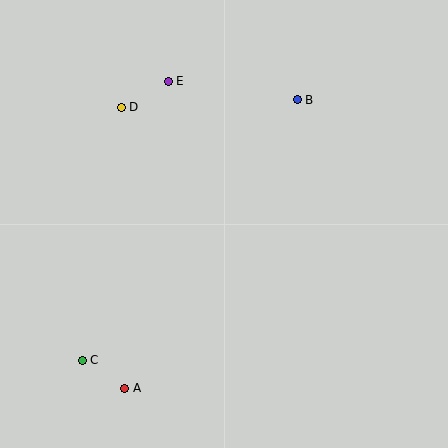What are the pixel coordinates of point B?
Point B is at (297, 100).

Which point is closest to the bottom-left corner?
Point C is closest to the bottom-left corner.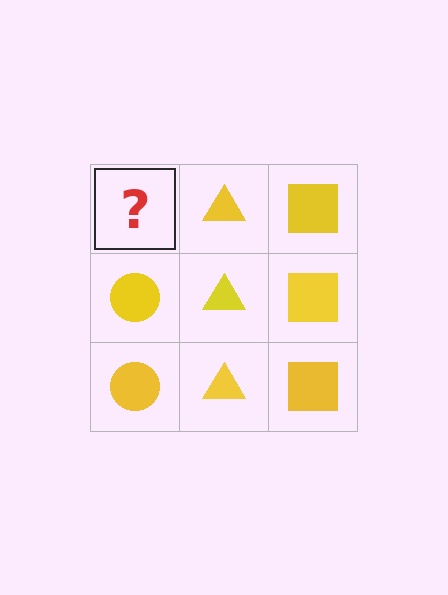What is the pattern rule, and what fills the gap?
The rule is that each column has a consistent shape. The gap should be filled with a yellow circle.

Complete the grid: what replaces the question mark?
The question mark should be replaced with a yellow circle.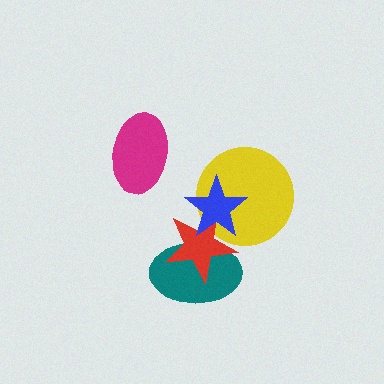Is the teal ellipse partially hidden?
Yes, it is partially covered by another shape.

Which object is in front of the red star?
The blue star is in front of the red star.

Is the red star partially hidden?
Yes, it is partially covered by another shape.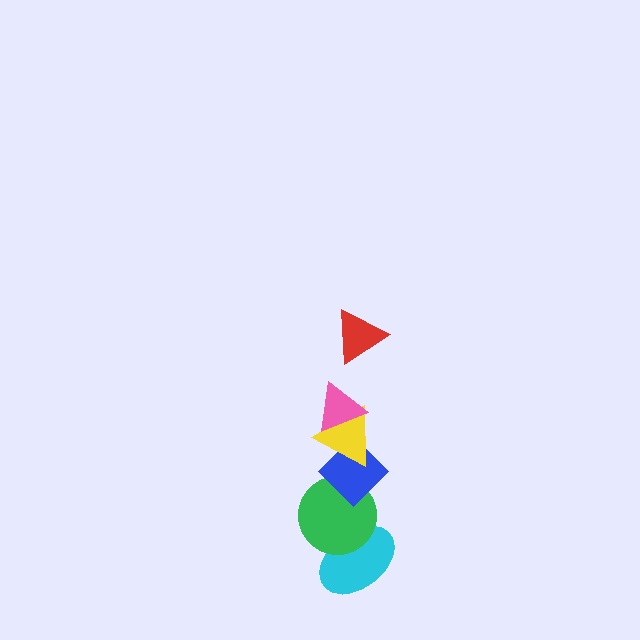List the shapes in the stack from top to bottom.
From top to bottom: the red triangle, the pink triangle, the yellow triangle, the blue diamond, the green circle, the cyan ellipse.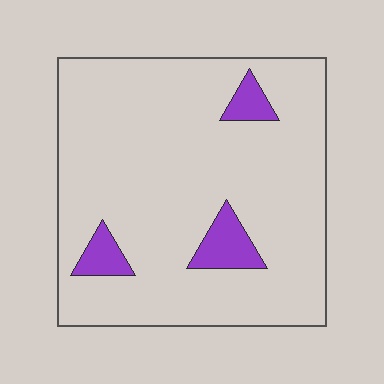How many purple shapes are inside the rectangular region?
3.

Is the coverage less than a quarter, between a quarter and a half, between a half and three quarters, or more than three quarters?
Less than a quarter.